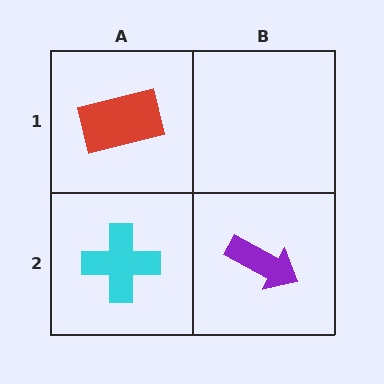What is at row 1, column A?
A red rectangle.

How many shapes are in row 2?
2 shapes.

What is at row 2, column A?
A cyan cross.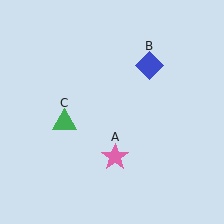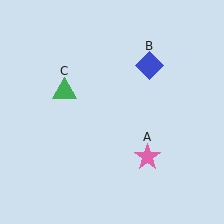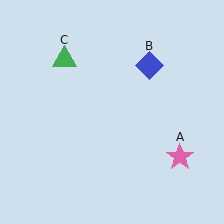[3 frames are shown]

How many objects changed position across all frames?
2 objects changed position: pink star (object A), green triangle (object C).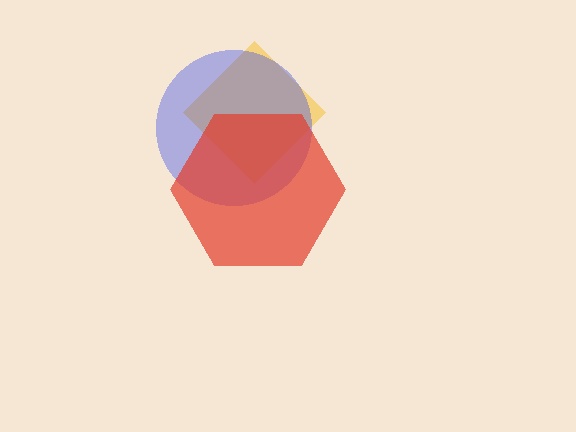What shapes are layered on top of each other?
The layered shapes are: a yellow diamond, a blue circle, a red hexagon.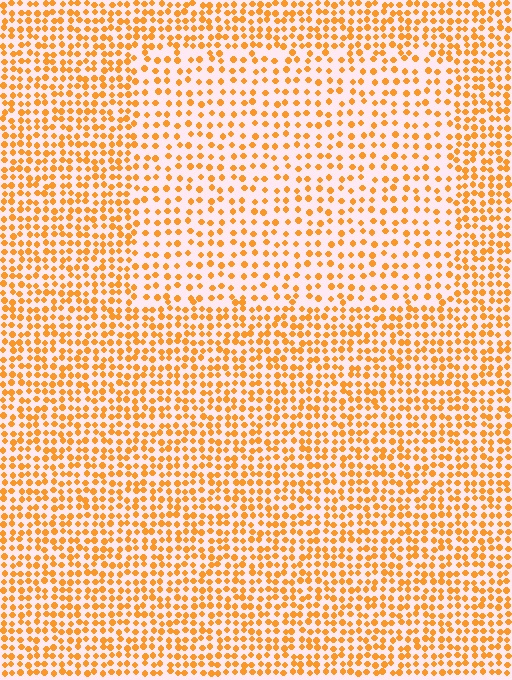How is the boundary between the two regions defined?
The boundary is defined by a change in element density (approximately 1.7x ratio). All elements are the same color, size, and shape.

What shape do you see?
I see a rectangle.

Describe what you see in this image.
The image contains small orange elements arranged at two different densities. A rectangle-shaped region is visible where the elements are less densely packed than the surrounding area.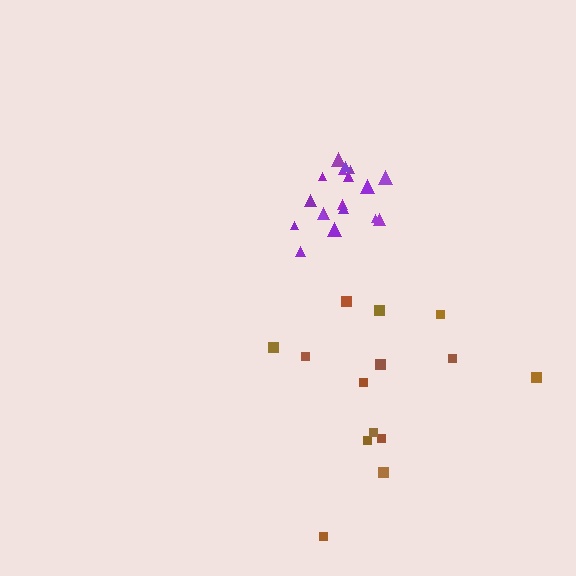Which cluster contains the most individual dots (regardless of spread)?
Purple (18).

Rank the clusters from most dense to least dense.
purple, brown.